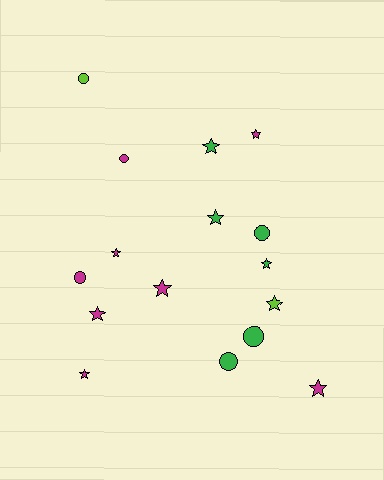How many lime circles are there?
There is 1 lime circle.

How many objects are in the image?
There are 16 objects.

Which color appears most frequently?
Magenta, with 8 objects.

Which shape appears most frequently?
Star, with 10 objects.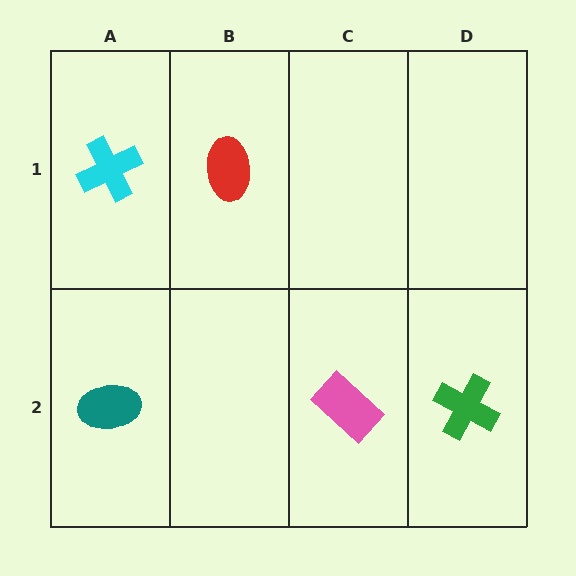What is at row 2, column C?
A pink rectangle.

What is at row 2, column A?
A teal ellipse.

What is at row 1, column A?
A cyan cross.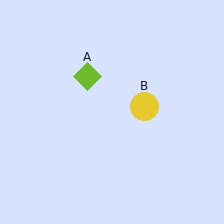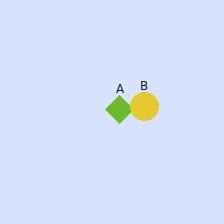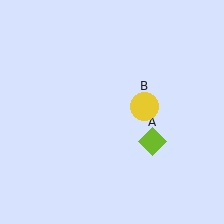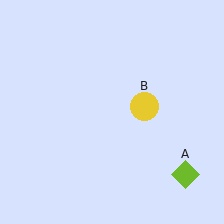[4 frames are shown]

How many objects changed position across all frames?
1 object changed position: lime diamond (object A).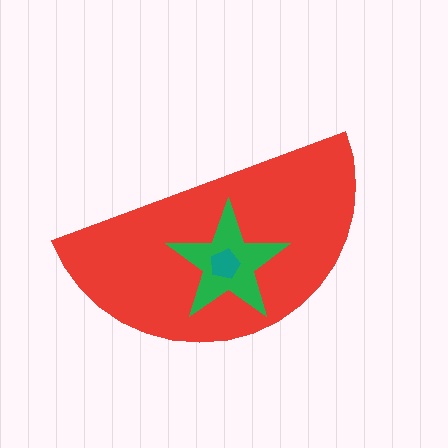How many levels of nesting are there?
3.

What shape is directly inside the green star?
The teal pentagon.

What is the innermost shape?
The teal pentagon.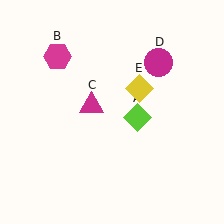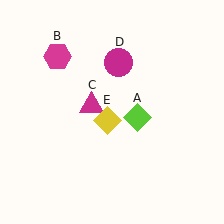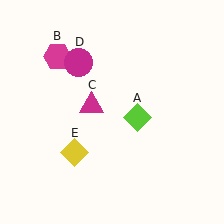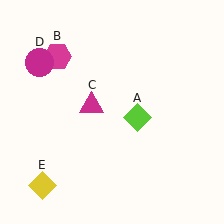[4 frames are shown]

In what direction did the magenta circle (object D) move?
The magenta circle (object D) moved left.